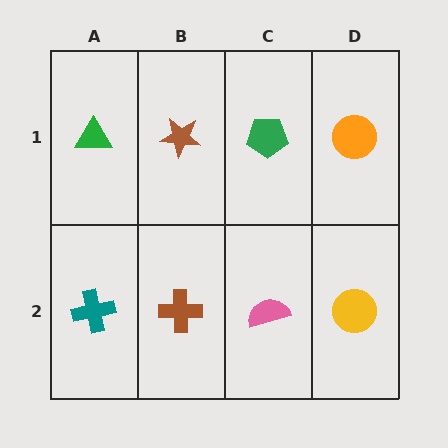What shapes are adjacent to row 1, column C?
A pink semicircle (row 2, column C), a brown star (row 1, column B), an orange circle (row 1, column D).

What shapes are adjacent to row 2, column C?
A green pentagon (row 1, column C), a brown cross (row 2, column B), a yellow circle (row 2, column D).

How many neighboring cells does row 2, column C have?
3.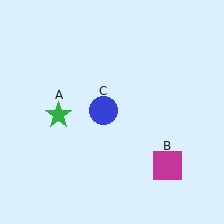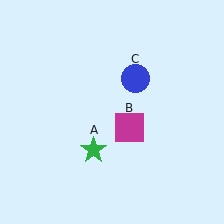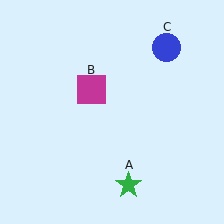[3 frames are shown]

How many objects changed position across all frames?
3 objects changed position: green star (object A), magenta square (object B), blue circle (object C).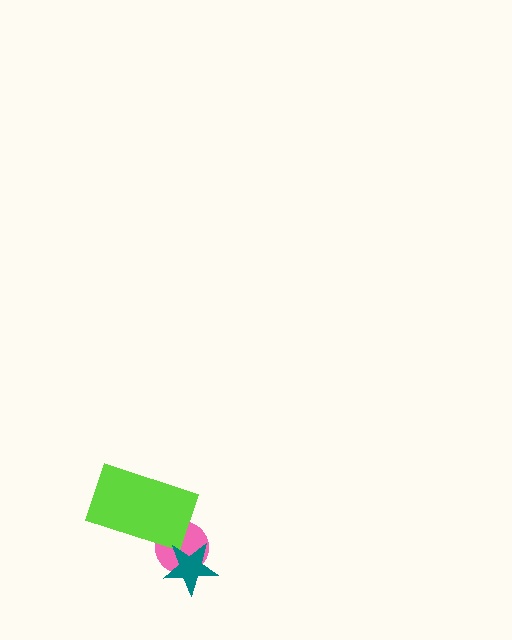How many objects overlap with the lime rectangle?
1 object overlaps with the lime rectangle.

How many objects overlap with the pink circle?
2 objects overlap with the pink circle.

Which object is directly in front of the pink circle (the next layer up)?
The lime rectangle is directly in front of the pink circle.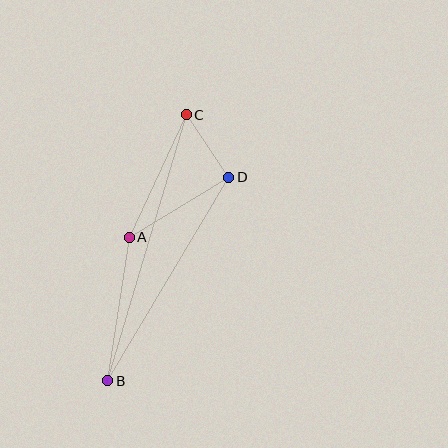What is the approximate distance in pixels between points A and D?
The distance between A and D is approximately 117 pixels.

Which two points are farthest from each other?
Points B and C are farthest from each other.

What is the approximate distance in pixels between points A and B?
The distance between A and B is approximately 145 pixels.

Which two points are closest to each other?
Points C and D are closest to each other.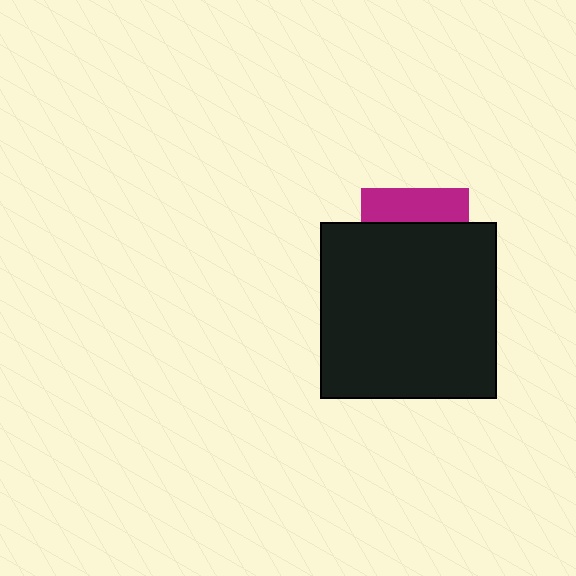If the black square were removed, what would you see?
You would see the complete magenta square.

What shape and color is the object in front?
The object in front is a black square.